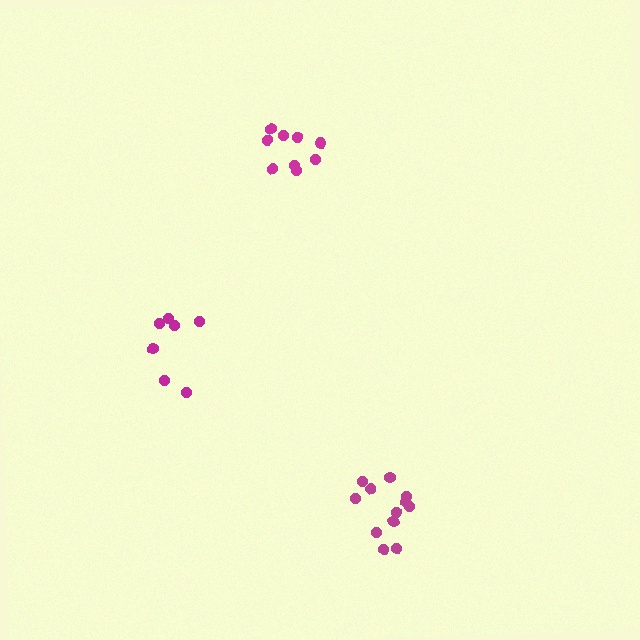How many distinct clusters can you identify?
There are 3 distinct clusters.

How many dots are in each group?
Group 1: 12 dots, Group 2: 7 dots, Group 3: 9 dots (28 total).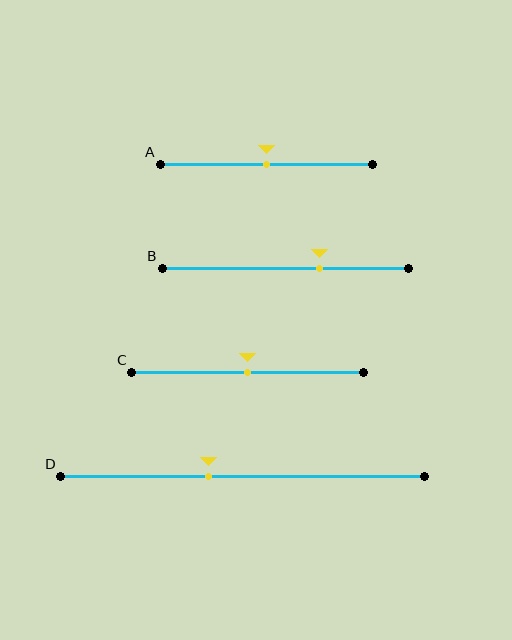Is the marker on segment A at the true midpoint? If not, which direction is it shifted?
Yes, the marker on segment A is at the true midpoint.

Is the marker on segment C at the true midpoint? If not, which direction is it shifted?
Yes, the marker on segment C is at the true midpoint.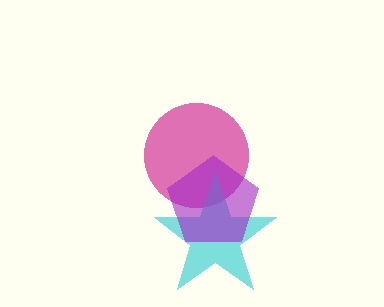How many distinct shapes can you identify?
There are 3 distinct shapes: a magenta circle, a cyan star, a purple pentagon.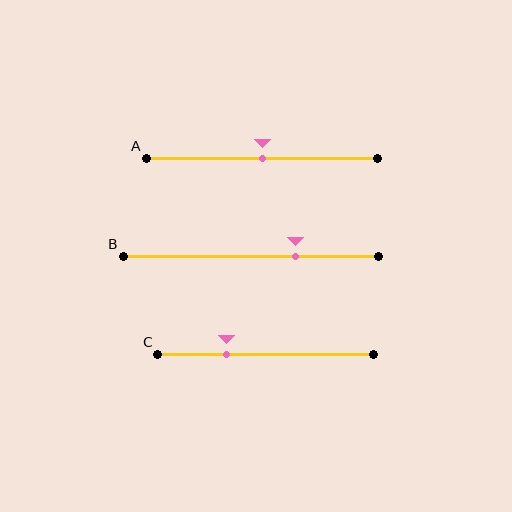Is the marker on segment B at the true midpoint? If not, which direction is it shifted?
No, the marker on segment B is shifted to the right by about 17% of the segment length.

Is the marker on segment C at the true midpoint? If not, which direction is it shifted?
No, the marker on segment C is shifted to the left by about 18% of the segment length.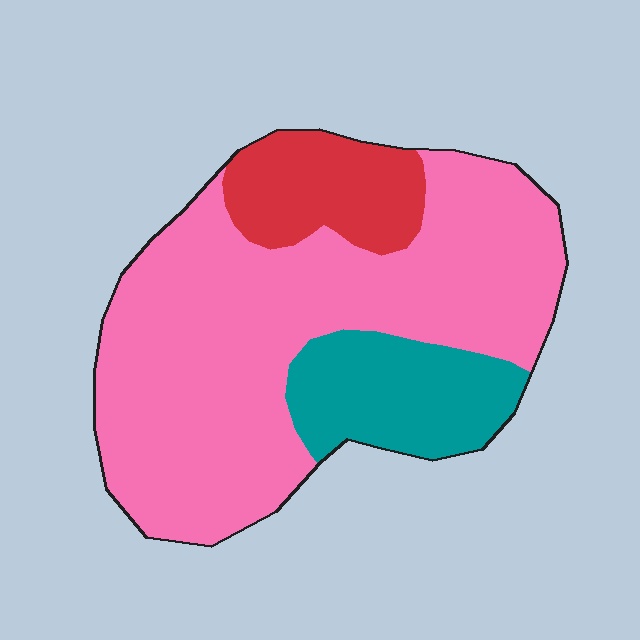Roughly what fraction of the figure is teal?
Teal covers about 15% of the figure.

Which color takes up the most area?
Pink, at roughly 70%.